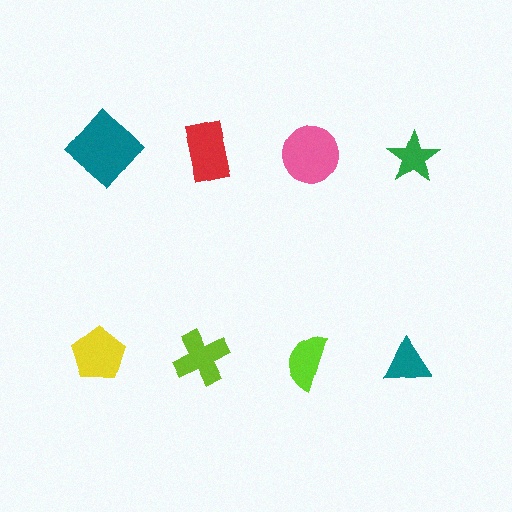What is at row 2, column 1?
A yellow pentagon.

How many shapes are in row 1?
4 shapes.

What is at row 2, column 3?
A lime semicircle.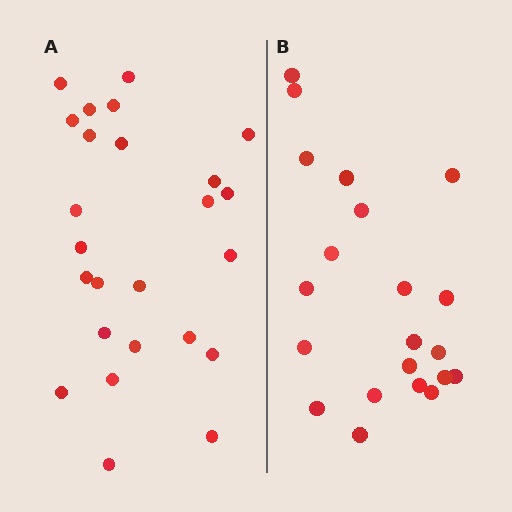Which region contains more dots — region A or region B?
Region A (the left region) has more dots.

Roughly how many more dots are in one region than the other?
Region A has about 4 more dots than region B.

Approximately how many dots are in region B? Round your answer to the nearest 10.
About 20 dots. (The exact count is 21, which rounds to 20.)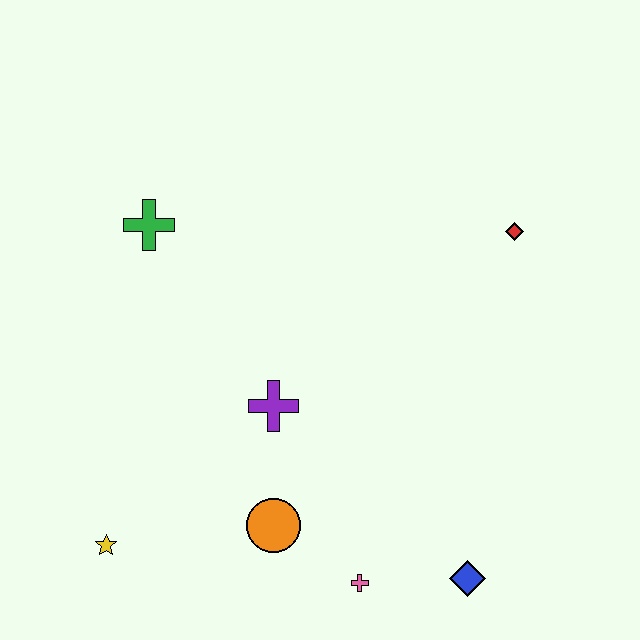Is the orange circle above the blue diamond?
Yes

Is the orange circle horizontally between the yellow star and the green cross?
No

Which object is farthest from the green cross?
The blue diamond is farthest from the green cross.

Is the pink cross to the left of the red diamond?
Yes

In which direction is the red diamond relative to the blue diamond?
The red diamond is above the blue diamond.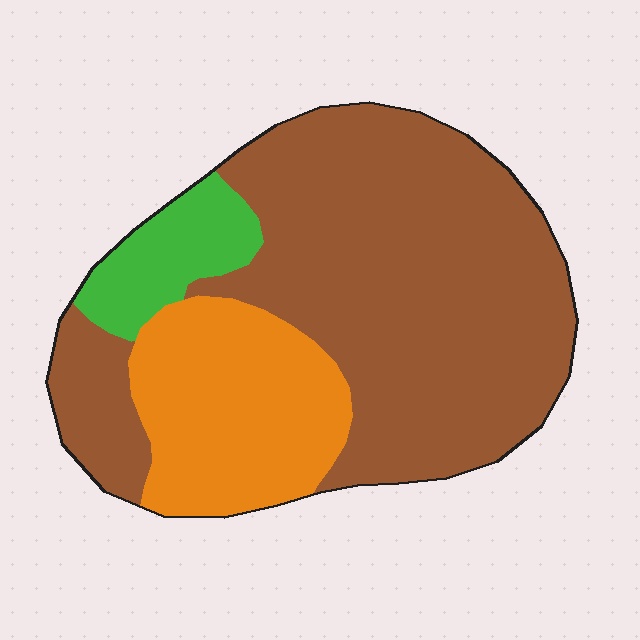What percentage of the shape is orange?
Orange covers about 25% of the shape.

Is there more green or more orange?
Orange.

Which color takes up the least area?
Green, at roughly 10%.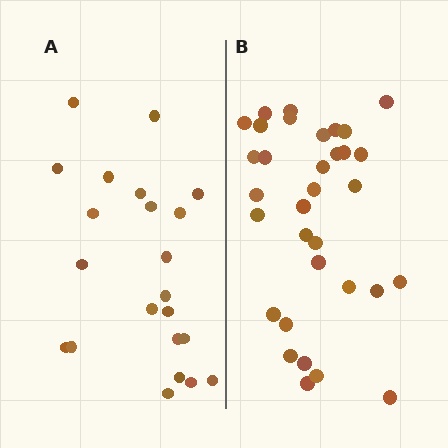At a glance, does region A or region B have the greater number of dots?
Region B (the right region) has more dots.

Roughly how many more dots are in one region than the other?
Region B has roughly 12 or so more dots than region A.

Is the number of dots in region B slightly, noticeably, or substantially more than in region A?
Region B has substantially more. The ratio is roughly 1.5 to 1.